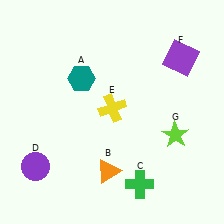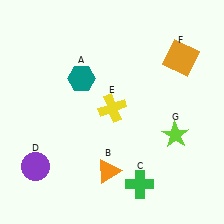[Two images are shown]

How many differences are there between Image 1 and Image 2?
There is 1 difference between the two images.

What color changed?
The square (F) changed from purple in Image 1 to orange in Image 2.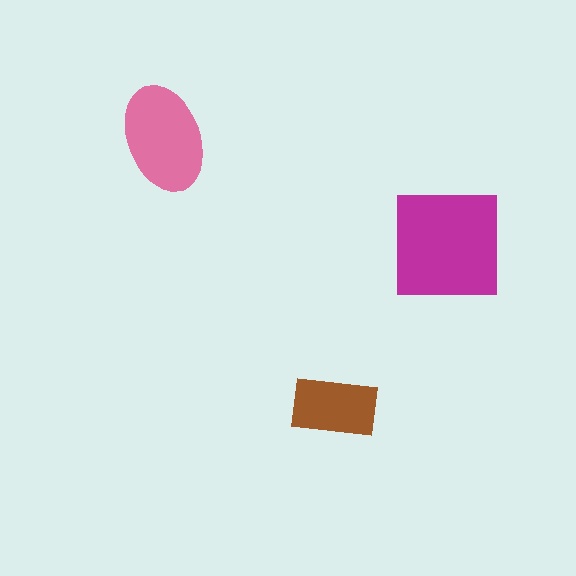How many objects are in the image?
There are 3 objects in the image.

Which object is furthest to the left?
The pink ellipse is leftmost.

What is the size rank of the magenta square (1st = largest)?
1st.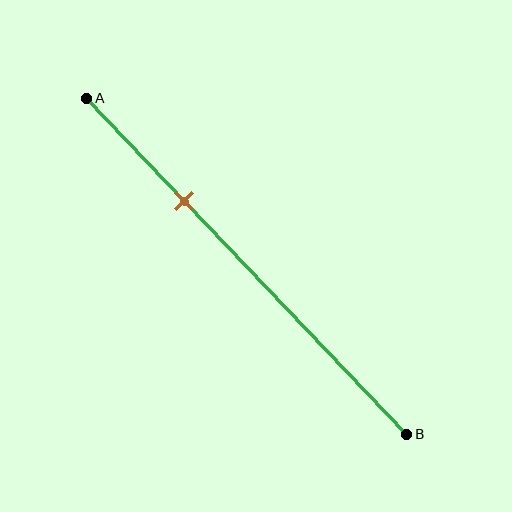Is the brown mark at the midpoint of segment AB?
No, the mark is at about 30% from A, not at the 50% midpoint.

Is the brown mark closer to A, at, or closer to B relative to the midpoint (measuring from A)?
The brown mark is closer to point A than the midpoint of segment AB.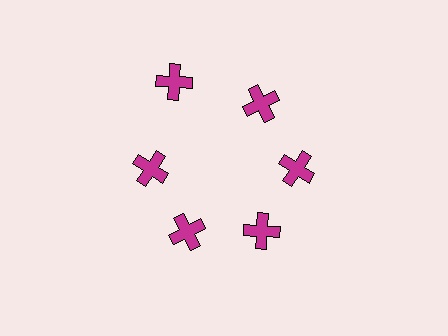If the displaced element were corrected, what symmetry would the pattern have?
It would have 6-fold rotational symmetry — the pattern would map onto itself every 60 degrees.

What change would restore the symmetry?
The symmetry would be restored by moving it inward, back onto the ring so that all 6 crosses sit at equal angles and equal distance from the center.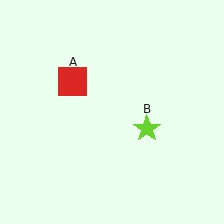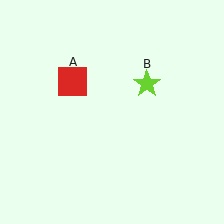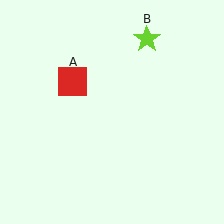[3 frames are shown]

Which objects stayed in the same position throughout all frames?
Red square (object A) remained stationary.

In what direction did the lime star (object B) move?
The lime star (object B) moved up.